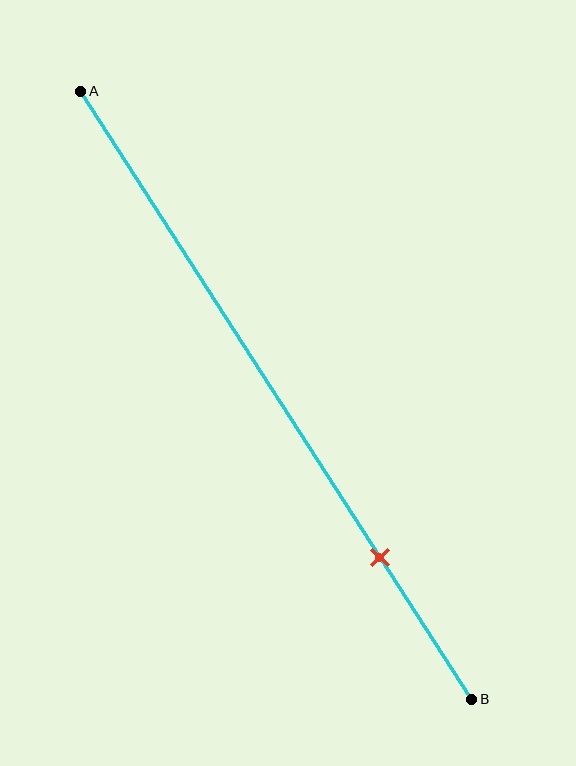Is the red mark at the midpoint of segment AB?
No, the mark is at about 75% from A, not at the 50% midpoint.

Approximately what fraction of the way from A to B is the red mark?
The red mark is approximately 75% of the way from A to B.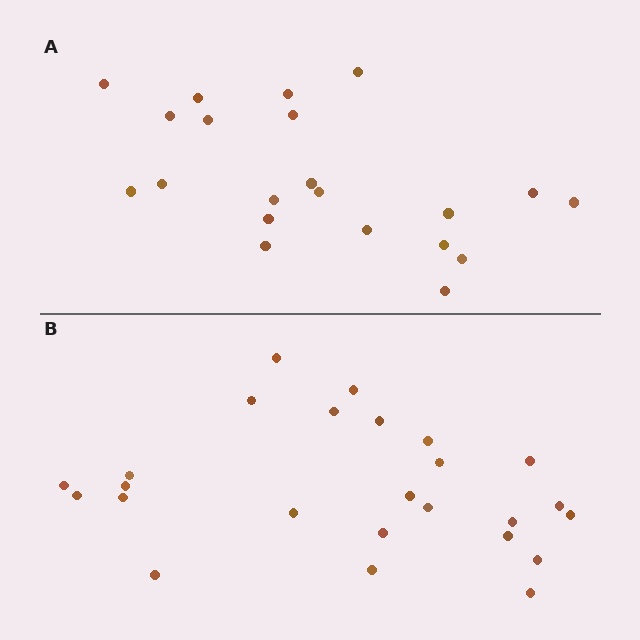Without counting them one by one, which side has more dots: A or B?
Region B (the bottom region) has more dots.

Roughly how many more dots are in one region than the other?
Region B has about 4 more dots than region A.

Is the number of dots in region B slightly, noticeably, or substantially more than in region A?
Region B has only slightly more — the two regions are fairly close. The ratio is roughly 1.2 to 1.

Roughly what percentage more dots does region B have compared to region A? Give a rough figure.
About 20% more.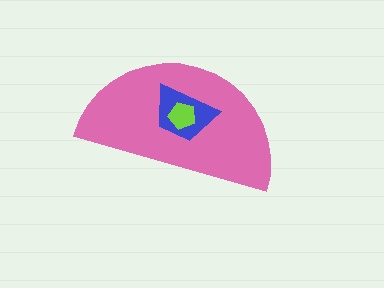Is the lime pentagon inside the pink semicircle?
Yes.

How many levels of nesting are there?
3.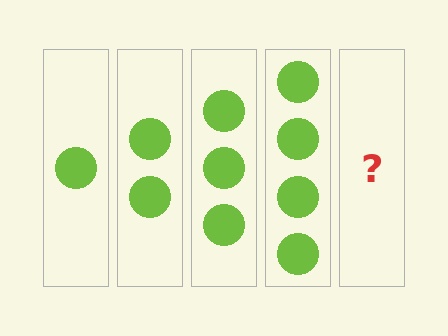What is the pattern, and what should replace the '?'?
The pattern is that each step adds one more circle. The '?' should be 5 circles.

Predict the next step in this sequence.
The next step is 5 circles.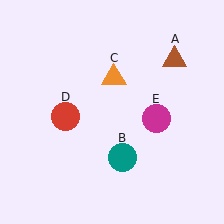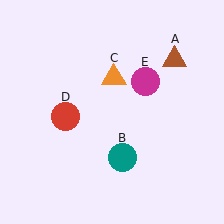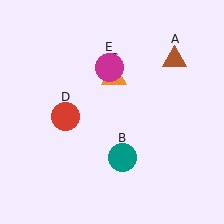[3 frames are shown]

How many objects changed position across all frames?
1 object changed position: magenta circle (object E).